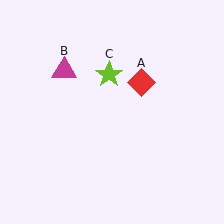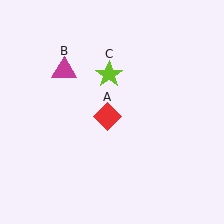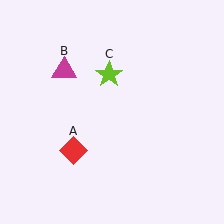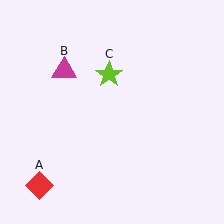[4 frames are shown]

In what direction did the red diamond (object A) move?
The red diamond (object A) moved down and to the left.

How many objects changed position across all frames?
1 object changed position: red diamond (object A).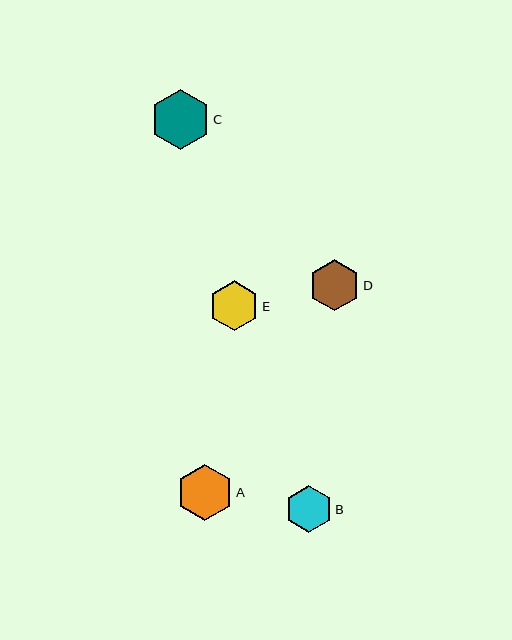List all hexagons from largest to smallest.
From largest to smallest: C, A, D, E, B.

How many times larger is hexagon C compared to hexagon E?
Hexagon C is approximately 1.2 times the size of hexagon E.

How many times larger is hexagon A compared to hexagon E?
Hexagon A is approximately 1.1 times the size of hexagon E.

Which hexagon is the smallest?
Hexagon B is the smallest with a size of approximately 46 pixels.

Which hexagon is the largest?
Hexagon C is the largest with a size of approximately 60 pixels.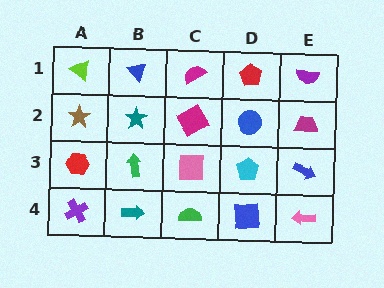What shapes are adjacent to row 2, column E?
A purple semicircle (row 1, column E), a blue arrow (row 3, column E), a blue circle (row 2, column D).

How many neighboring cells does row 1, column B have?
3.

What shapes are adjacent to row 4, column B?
A green arrow (row 3, column B), a purple cross (row 4, column A), a green semicircle (row 4, column C).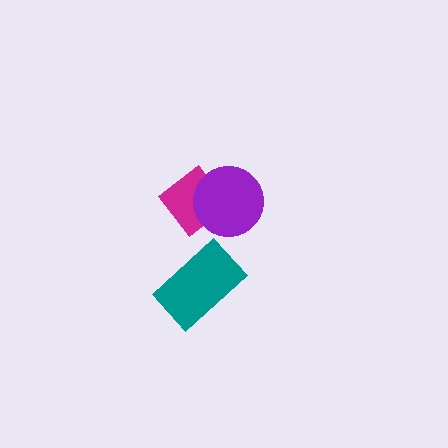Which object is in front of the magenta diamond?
The purple circle is in front of the magenta diamond.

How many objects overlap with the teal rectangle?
0 objects overlap with the teal rectangle.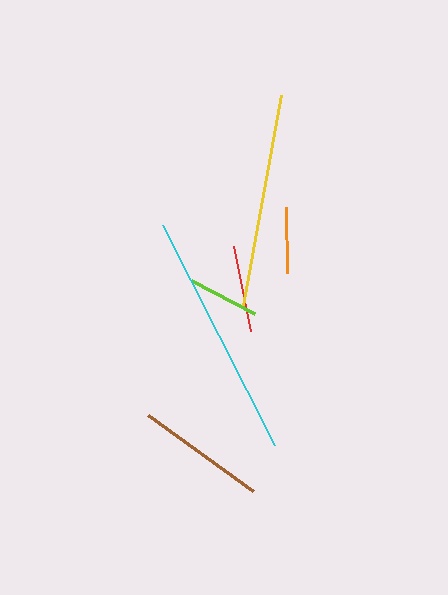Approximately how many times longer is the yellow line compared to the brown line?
The yellow line is approximately 1.6 times the length of the brown line.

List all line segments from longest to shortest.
From longest to shortest: cyan, yellow, brown, red, lime, orange.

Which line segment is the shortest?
The orange line is the shortest at approximately 66 pixels.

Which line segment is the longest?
The cyan line is the longest at approximately 247 pixels.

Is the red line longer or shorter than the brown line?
The brown line is longer than the red line.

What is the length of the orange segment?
The orange segment is approximately 66 pixels long.